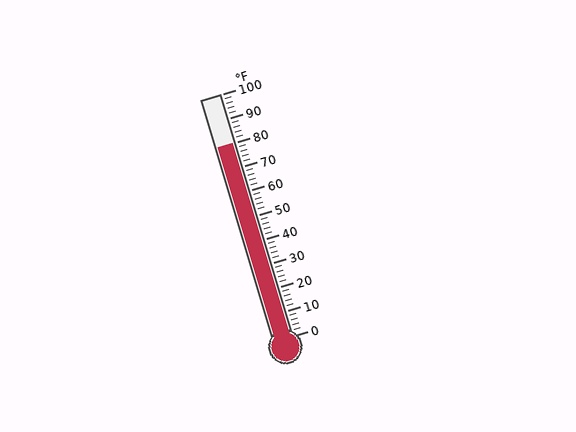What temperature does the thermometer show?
The thermometer shows approximately 80°F.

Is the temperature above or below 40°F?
The temperature is above 40°F.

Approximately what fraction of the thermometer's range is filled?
The thermometer is filled to approximately 80% of its range.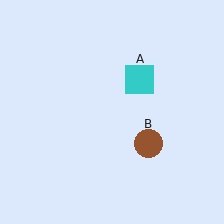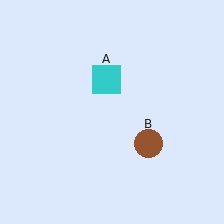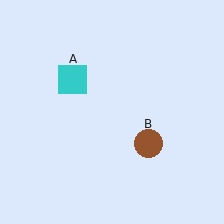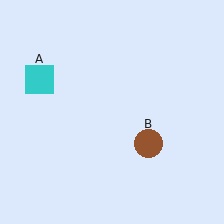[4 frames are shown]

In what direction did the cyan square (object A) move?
The cyan square (object A) moved left.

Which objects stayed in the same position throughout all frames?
Brown circle (object B) remained stationary.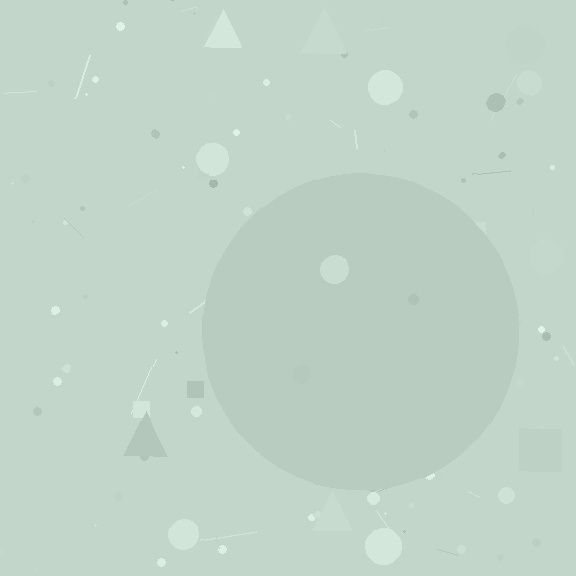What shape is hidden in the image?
A circle is hidden in the image.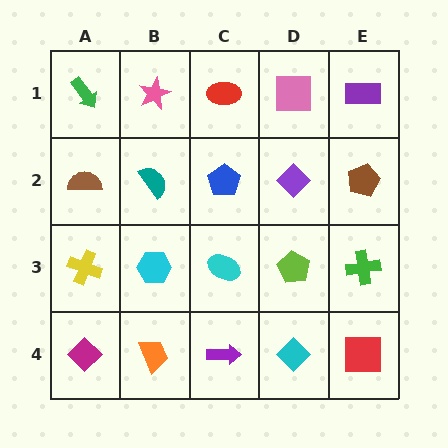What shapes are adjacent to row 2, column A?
A green arrow (row 1, column A), a yellow cross (row 3, column A), a teal semicircle (row 2, column B).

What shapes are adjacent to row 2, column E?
A purple rectangle (row 1, column E), a green cross (row 3, column E), a purple diamond (row 2, column D).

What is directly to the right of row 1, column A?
A pink star.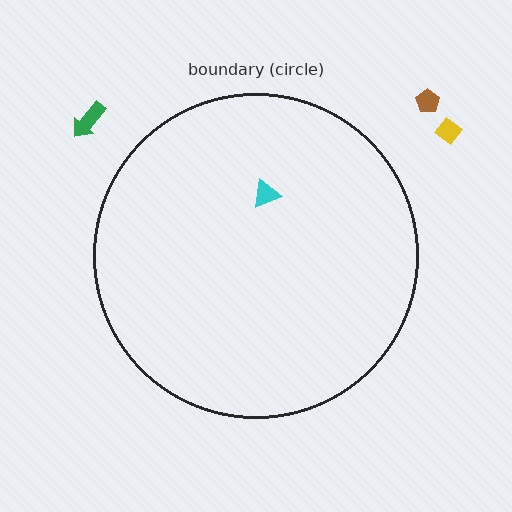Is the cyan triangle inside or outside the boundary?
Inside.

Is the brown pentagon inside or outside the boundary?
Outside.